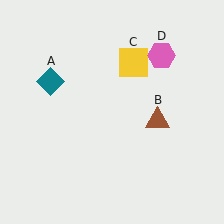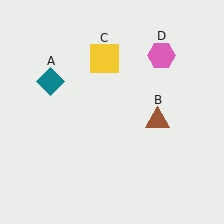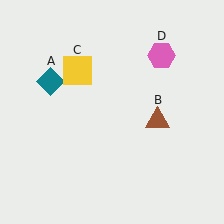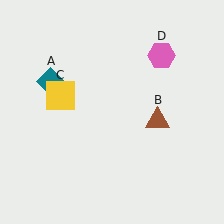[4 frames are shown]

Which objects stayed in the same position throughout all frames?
Teal diamond (object A) and brown triangle (object B) and pink hexagon (object D) remained stationary.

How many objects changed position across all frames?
1 object changed position: yellow square (object C).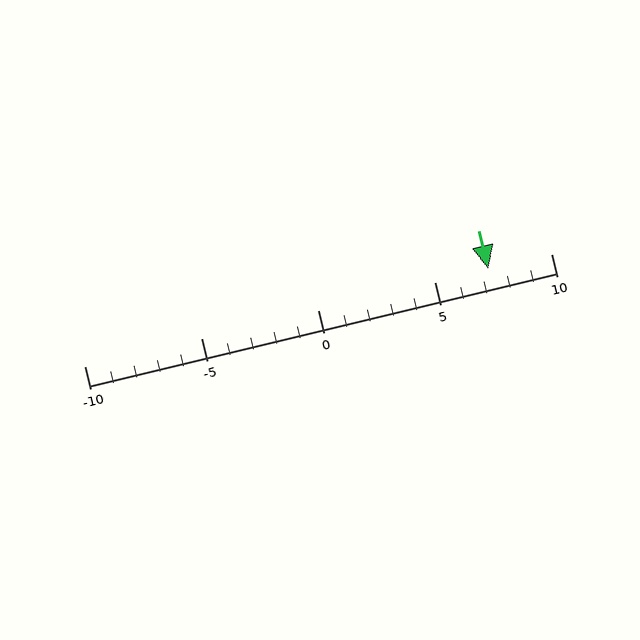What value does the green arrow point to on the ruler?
The green arrow points to approximately 7.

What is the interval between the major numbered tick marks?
The major tick marks are spaced 5 units apart.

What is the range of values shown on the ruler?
The ruler shows values from -10 to 10.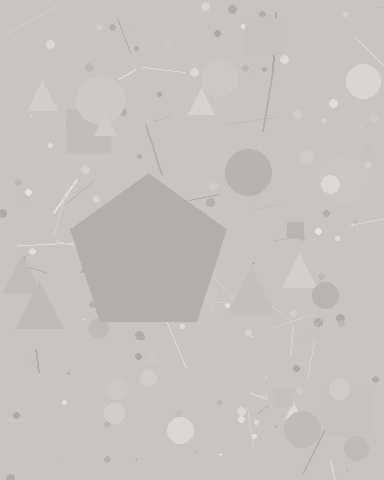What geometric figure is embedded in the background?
A pentagon is embedded in the background.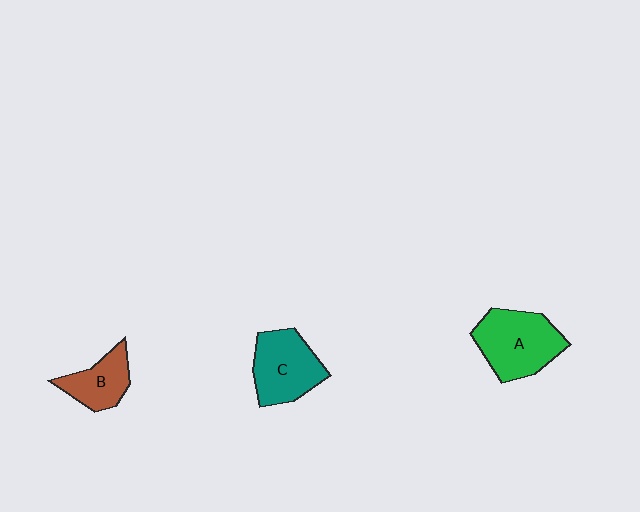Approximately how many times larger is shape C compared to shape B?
Approximately 1.5 times.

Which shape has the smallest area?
Shape B (brown).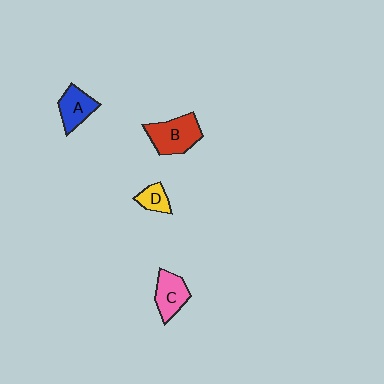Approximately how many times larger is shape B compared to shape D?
Approximately 2.2 times.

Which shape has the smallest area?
Shape D (yellow).